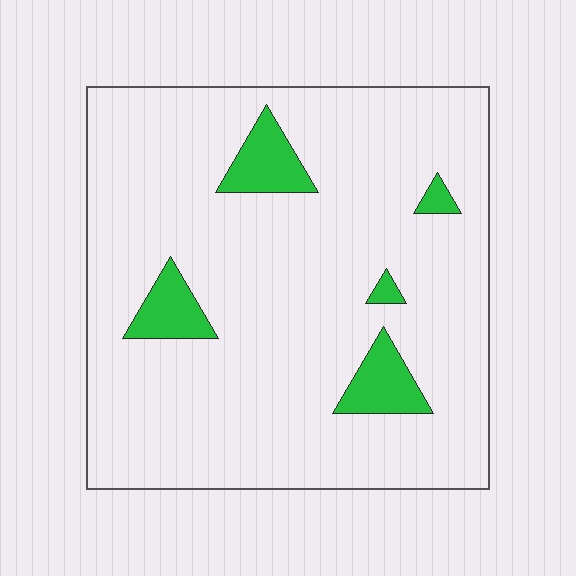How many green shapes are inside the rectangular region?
5.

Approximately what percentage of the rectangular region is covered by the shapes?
Approximately 10%.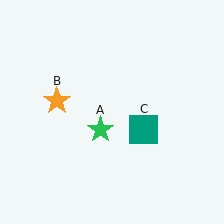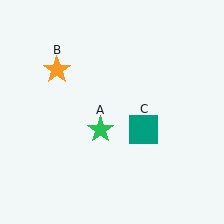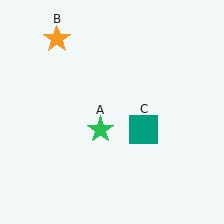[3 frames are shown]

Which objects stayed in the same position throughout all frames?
Green star (object A) and teal square (object C) remained stationary.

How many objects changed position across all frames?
1 object changed position: orange star (object B).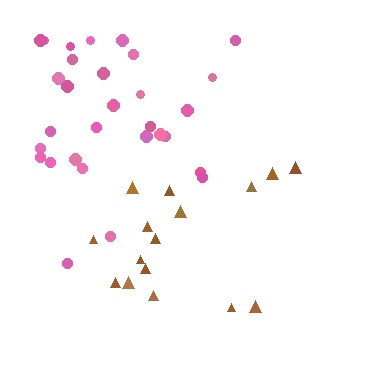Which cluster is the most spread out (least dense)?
Brown.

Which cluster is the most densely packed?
Pink.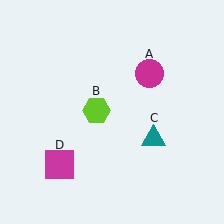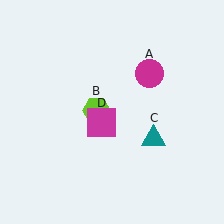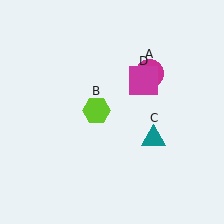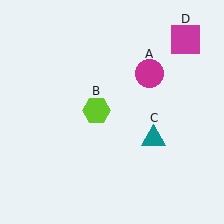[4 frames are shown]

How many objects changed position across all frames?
1 object changed position: magenta square (object D).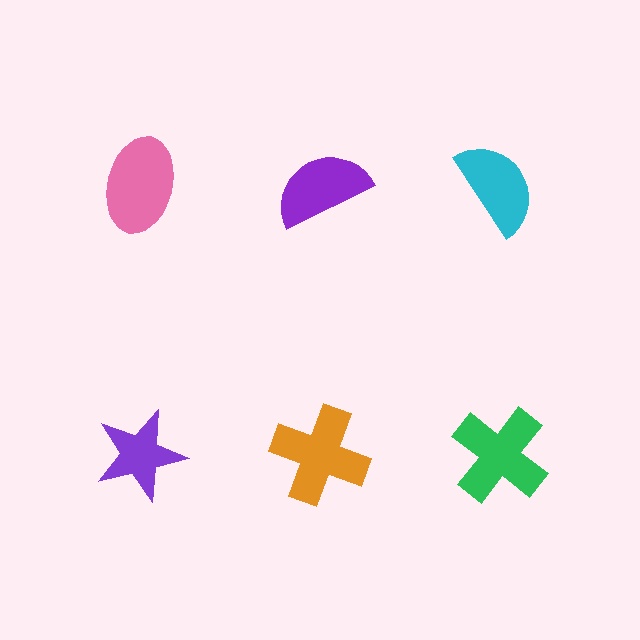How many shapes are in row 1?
3 shapes.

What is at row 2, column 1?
A purple star.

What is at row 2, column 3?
A green cross.